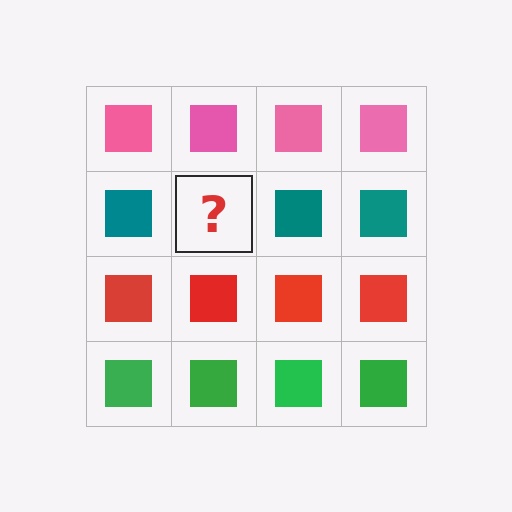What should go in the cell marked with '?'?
The missing cell should contain a teal square.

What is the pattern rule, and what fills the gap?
The rule is that each row has a consistent color. The gap should be filled with a teal square.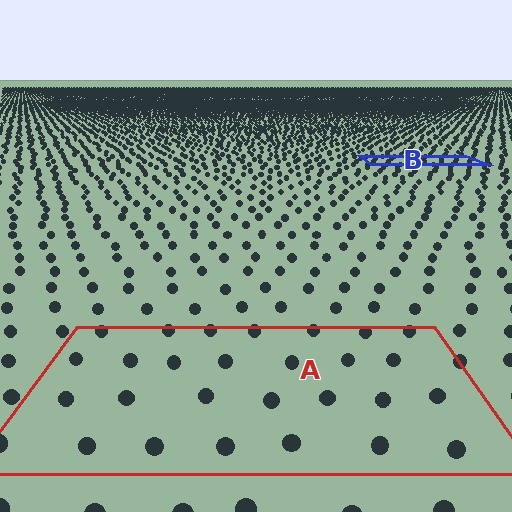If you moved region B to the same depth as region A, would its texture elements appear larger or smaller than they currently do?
They would appear larger. At a closer depth, the same texture elements are projected at a bigger on-screen size.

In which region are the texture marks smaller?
The texture marks are smaller in region B, because it is farther away.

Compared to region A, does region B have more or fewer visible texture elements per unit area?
Region B has more texture elements per unit area — they are packed more densely because it is farther away.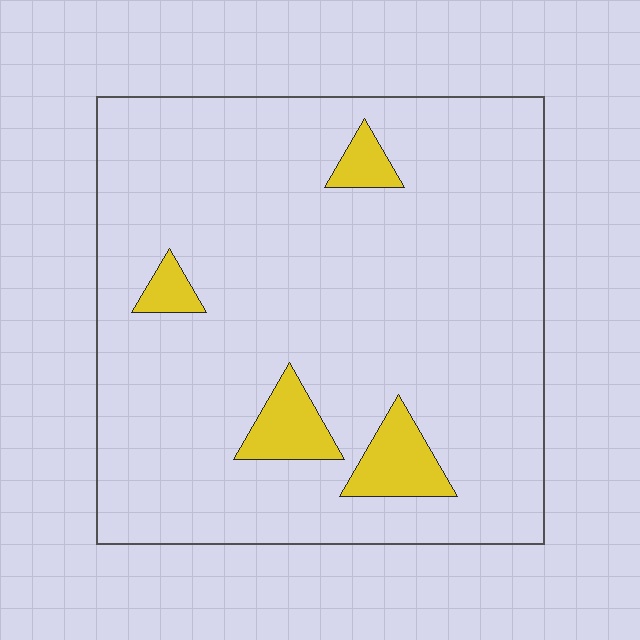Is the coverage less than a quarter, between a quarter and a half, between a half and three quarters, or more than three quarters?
Less than a quarter.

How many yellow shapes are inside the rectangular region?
4.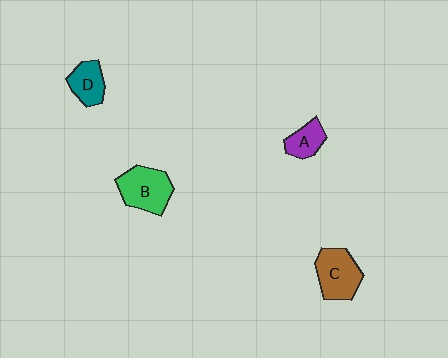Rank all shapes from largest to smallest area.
From largest to smallest: B (green), C (brown), D (teal), A (purple).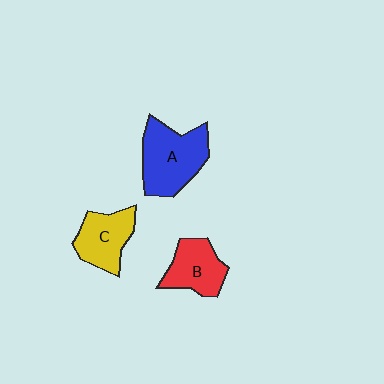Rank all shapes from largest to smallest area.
From largest to smallest: A (blue), C (yellow), B (red).